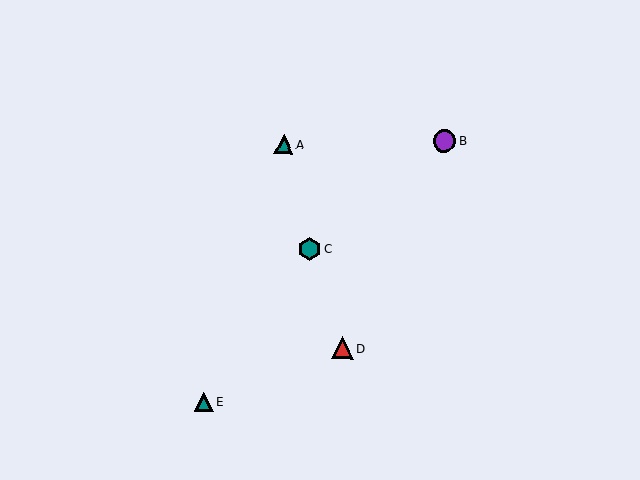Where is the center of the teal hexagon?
The center of the teal hexagon is at (309, 249).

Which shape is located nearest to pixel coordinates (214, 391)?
The teal triangle (labeled E) at (204, 402) is nearest to that location.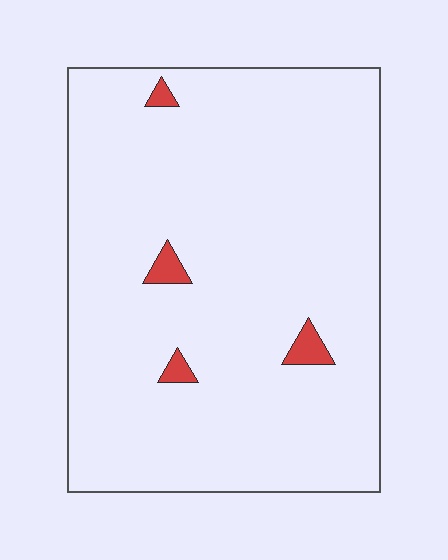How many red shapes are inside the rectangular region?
4.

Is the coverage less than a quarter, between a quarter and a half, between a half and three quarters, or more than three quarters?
Less than a quarter.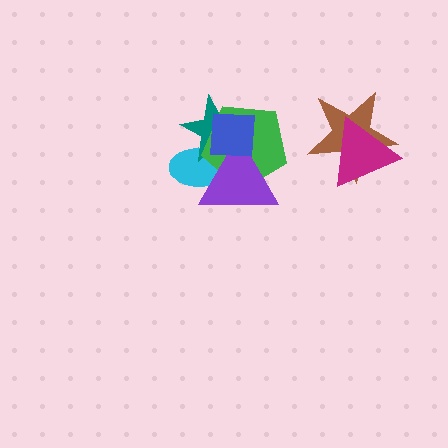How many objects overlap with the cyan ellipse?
4 objects overlap with the cyan ellipse.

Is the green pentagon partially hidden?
Yes, it is partially covered by another shape.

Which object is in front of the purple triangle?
The blue square is in front of the purple triangle.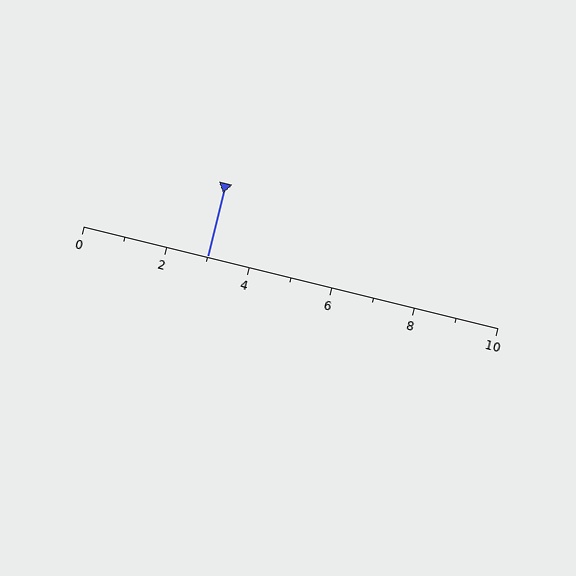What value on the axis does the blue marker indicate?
The marker indicates approximately 3.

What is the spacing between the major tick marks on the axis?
The major ticks are spaced 2 apart.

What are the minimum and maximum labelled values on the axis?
The axis runs from 0 to 10.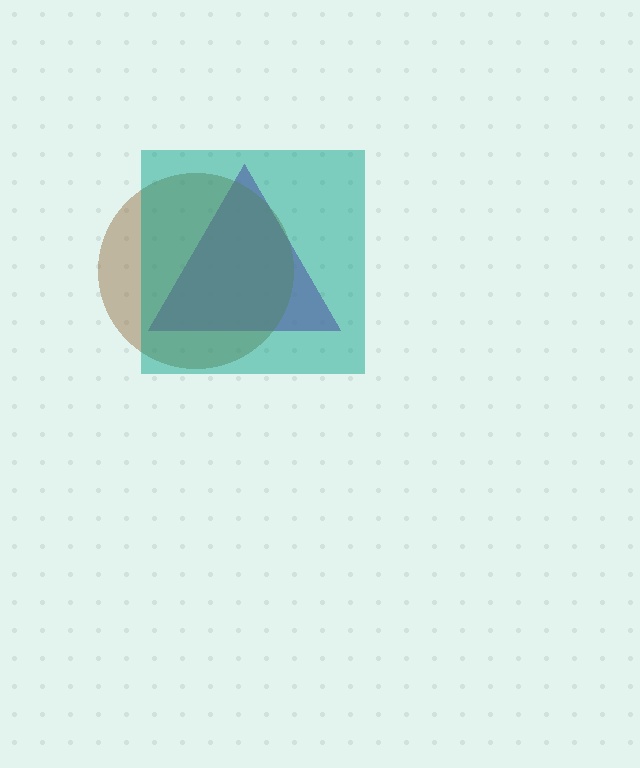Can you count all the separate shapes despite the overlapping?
Yes, there are 3 separate shapes.